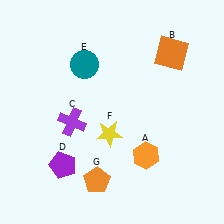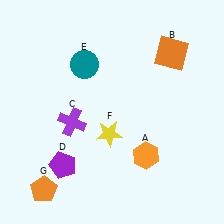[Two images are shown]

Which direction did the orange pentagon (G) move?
The orange pentagon (G) moved left.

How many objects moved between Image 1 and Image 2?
1 object moved between the two images.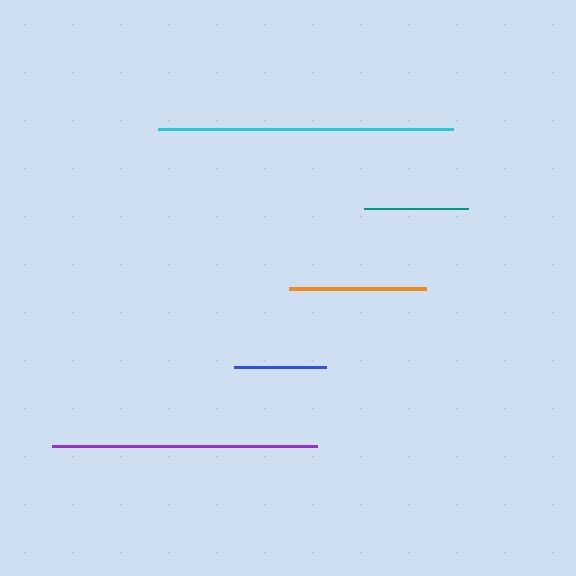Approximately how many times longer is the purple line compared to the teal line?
The purple line is approximately 2.5 times the length of the teal line.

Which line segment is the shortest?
The blue line is the shortest at approximately 92 pixels.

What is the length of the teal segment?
The teal segment is approximately 104 pixels long.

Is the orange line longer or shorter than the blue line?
The orange line is longer than the blue line.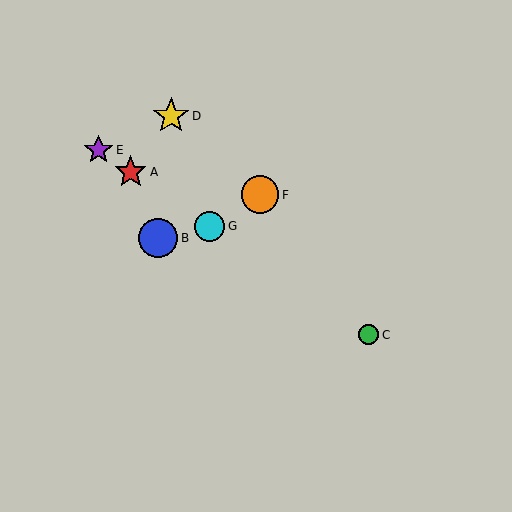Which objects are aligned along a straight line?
Objects A, C, E, G are aligned along a straight line.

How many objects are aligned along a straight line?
4 objects (A, C, E, G) are aligned along a straight line.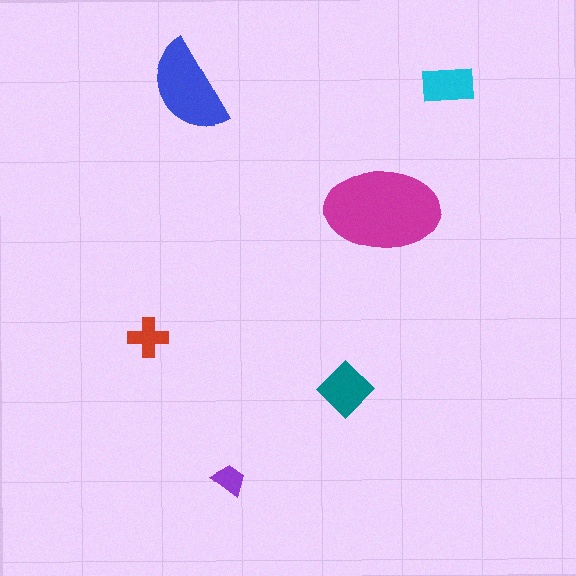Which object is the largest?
The magenta ellipse.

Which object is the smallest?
The purple trapezoid.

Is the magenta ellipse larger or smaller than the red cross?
Larger.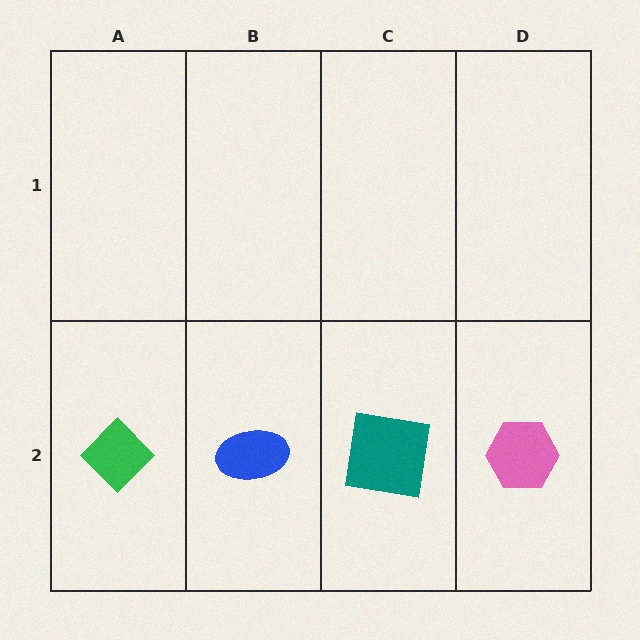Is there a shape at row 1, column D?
No, that cell is empty.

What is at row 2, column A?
A green diamond.